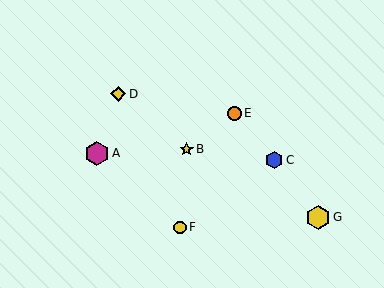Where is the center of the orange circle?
The center of the orange circle is at (235, 113).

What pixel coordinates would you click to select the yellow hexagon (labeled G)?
Click at (318, 217) to select the yellow hexagon G.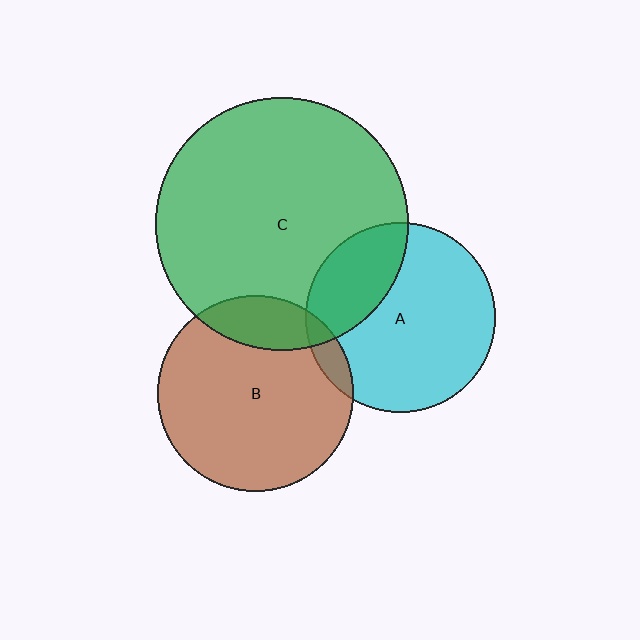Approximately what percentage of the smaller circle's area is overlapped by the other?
Approximately 5%.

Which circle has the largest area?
Circle C (green).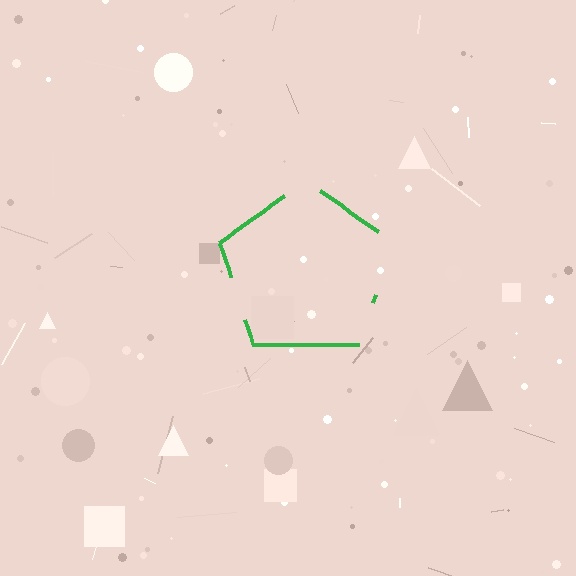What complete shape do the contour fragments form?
The contour fragments form a pentagon.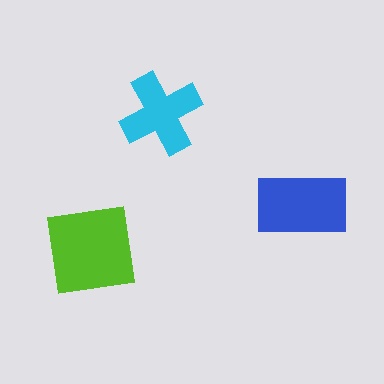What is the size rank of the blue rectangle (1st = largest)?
2nd.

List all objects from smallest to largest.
The cyan cross, the blue rectangle, the lime square.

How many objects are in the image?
There are 3 objects in the image.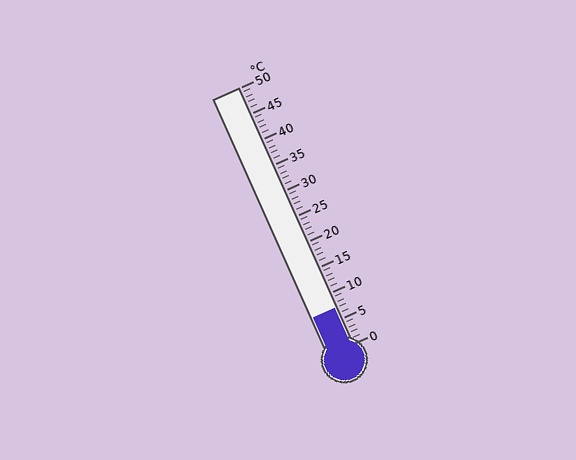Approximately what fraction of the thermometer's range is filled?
The thermometer is filled to approximately 15% of its range.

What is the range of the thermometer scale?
The thermometer scale ranges from 0°C to 50°C.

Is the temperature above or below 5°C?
The temperature is above 5°C.